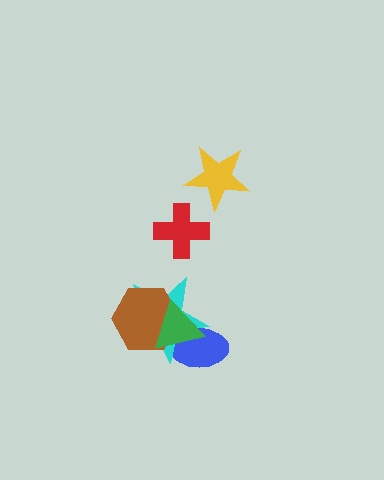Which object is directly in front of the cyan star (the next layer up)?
The brown hexagon is directly in front of the cyan star.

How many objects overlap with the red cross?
0 objects overlap with the red cross.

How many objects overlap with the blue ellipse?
2 objects overlap with the blue ellipse.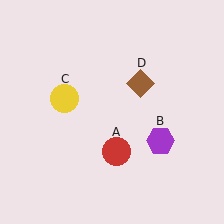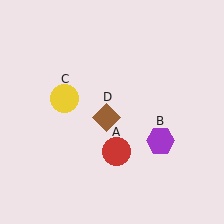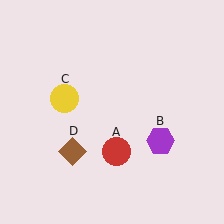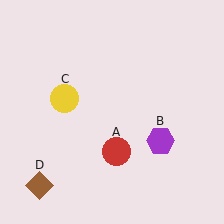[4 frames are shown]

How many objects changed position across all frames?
1 object changed position: brown diamond (object D).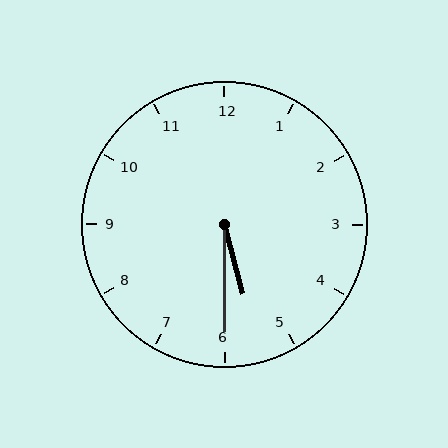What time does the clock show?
5:30.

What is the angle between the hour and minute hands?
Approximately 15 degrees.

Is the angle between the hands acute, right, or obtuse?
It is acute.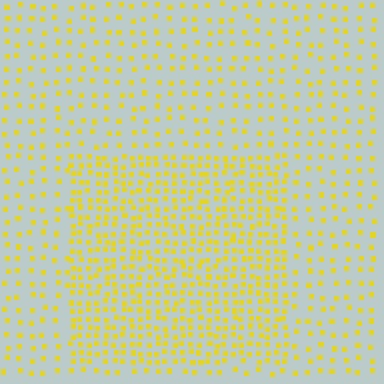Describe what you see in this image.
The image contains small yellow elements arranged at two different densities. A rectangle-shaped region is visible where the elements are more densely packed than the surrounding area.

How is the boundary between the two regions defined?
The boundary is defined by a change in element density (approximately 2.2x ratio). All elements are the same color, size, and shape.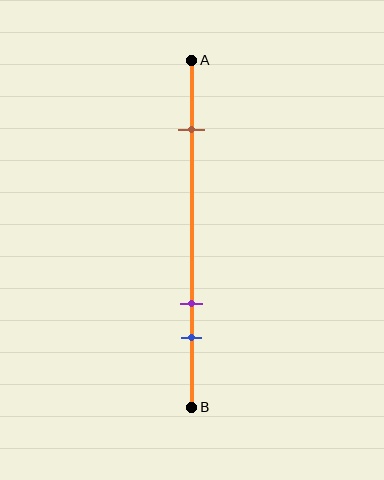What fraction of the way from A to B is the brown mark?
The brown mark is approximately 20% (0.2) of the way from A to B.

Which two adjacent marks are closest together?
The purple and blue marks are the closest adjacent pair.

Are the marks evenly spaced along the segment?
No, the marks are not evenly spaced.